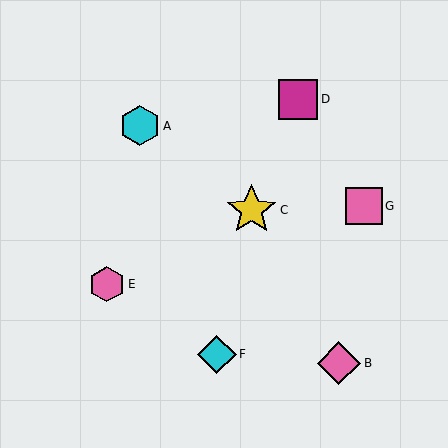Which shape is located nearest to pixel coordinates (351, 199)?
The pink square (labeled G) at (364, 206) is nearest to that location.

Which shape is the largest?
The yellow star (labeled C) is the largest.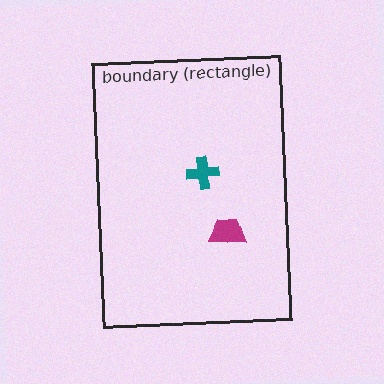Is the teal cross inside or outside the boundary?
Inside.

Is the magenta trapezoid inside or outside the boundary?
Inside.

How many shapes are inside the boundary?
2 inside, 0 outside.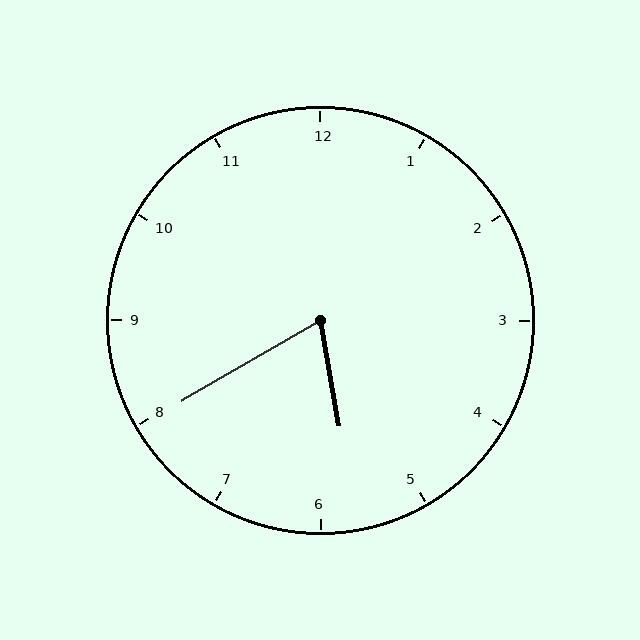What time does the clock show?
5:40.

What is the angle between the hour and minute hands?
Approximately 70 degrees.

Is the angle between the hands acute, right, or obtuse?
It is acute.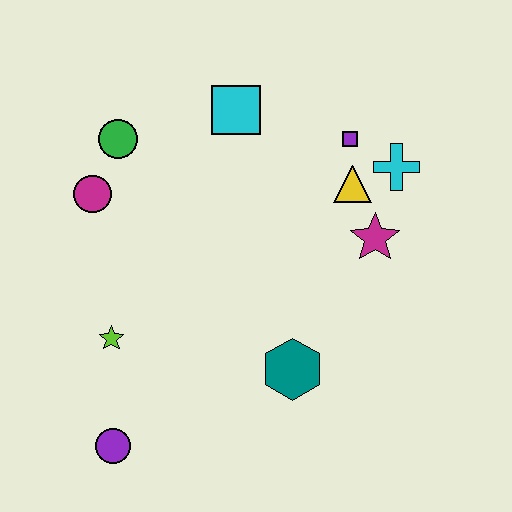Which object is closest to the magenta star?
The yellow triangle is closest to the magenta star.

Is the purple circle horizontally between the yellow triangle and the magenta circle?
Yes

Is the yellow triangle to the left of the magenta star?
Yes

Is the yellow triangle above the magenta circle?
Yes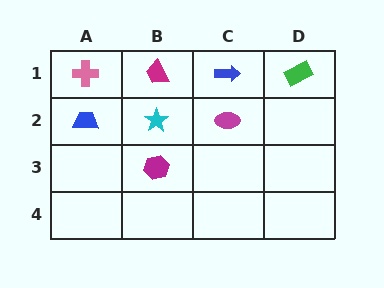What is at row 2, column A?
A blue trapezoid.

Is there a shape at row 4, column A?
No, that cell is empty.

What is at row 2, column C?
A magenta ellipse.